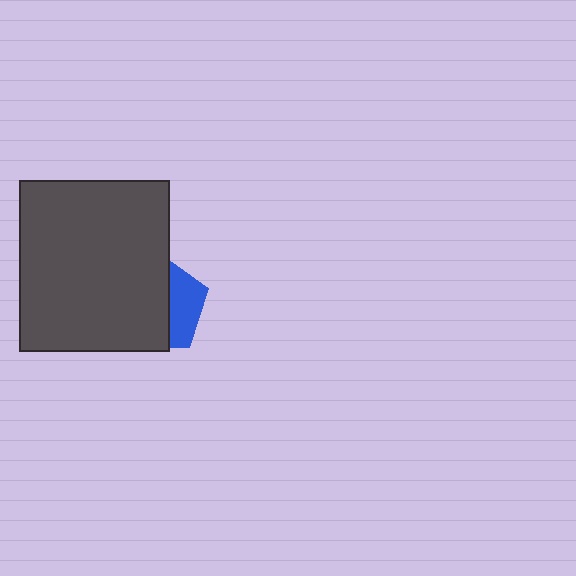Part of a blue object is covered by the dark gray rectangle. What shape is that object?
It is a pentagon.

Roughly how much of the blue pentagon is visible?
A small part of it is visible (roughly 35%).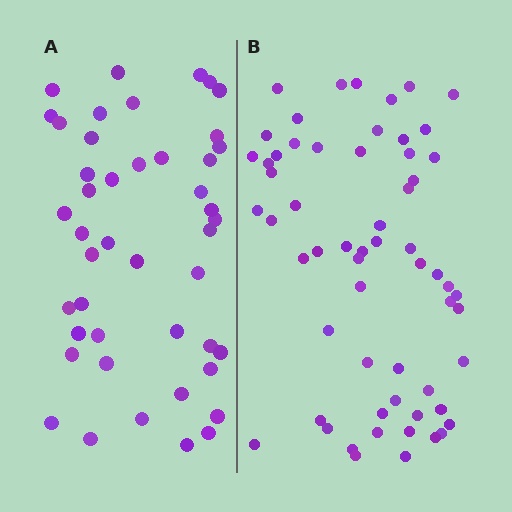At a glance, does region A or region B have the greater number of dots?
Region B (the right region) has more dots.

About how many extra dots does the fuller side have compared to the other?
Region B has approximately 15 more dots than region A.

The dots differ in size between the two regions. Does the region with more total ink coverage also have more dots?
No. Region A has more total ink coverage because its dots are larger, but region B actually contains more individual dots. Total area can be misleading — the number of items is what matters here.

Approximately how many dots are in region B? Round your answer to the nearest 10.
About 60 dots.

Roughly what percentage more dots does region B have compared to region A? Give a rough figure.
About 35% more.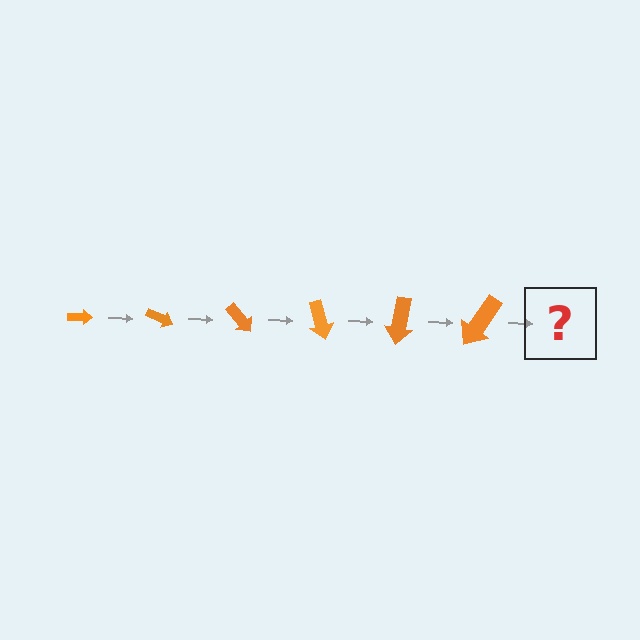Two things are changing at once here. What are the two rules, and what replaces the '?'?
The two rules are that the arrow grows larger each step and it rotates 25 degrees each step. The '?' should be an arrow, larger than the previous one and rotated 150 degrees from the start.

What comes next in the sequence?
The next element should be an arrow, larger than the previous one and rotated 150 degrees from the start.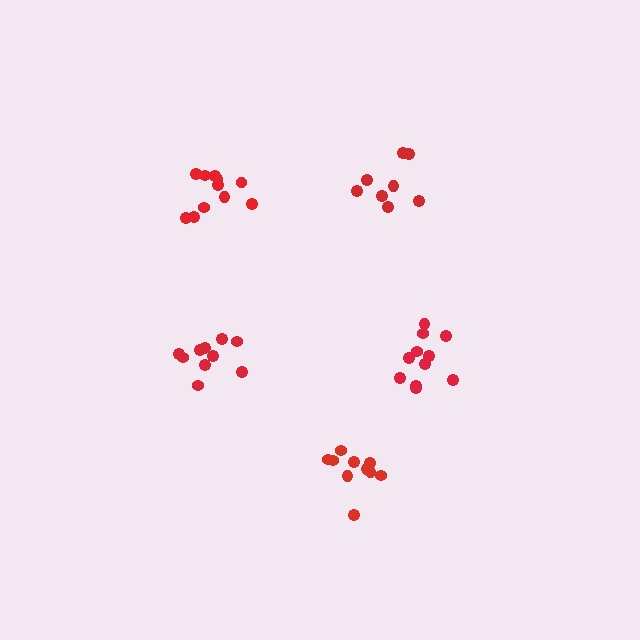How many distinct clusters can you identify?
There are 5 distinct clusters.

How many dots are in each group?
Group 1: 10 dots, Group 2: 11 dots, Group 3: 8 dots, Group 4: 10 dots, Group 5: 11 dots (50 total).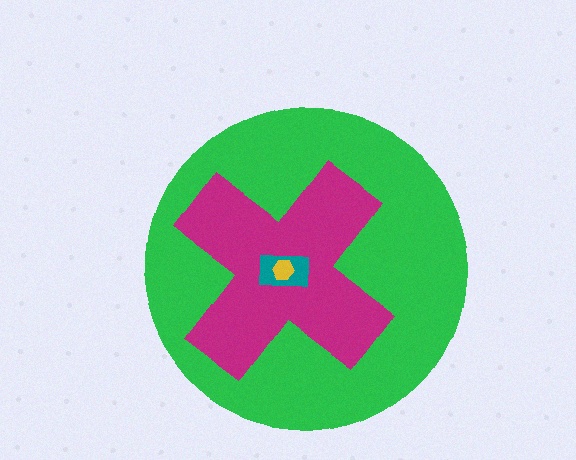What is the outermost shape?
The green circle.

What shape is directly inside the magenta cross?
The teal rectangle.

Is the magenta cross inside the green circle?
Yes.